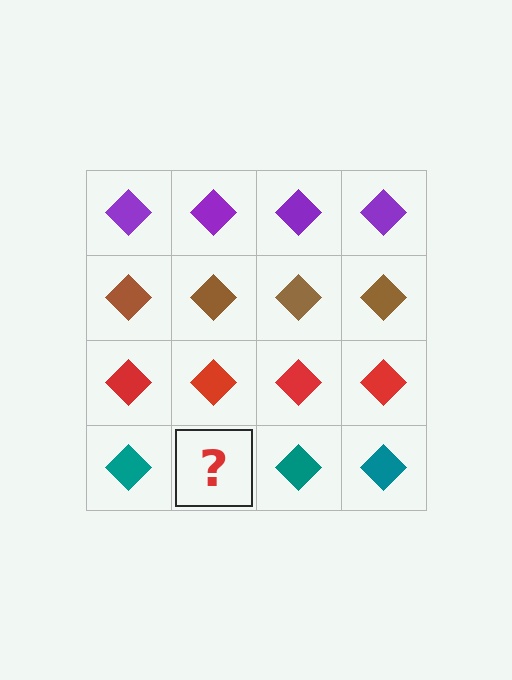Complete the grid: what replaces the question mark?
The question mark should be replaced with a teal diamond.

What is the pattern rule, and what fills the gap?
The rule is that each row has a consistent color. The gap should be filled with a teal diamond.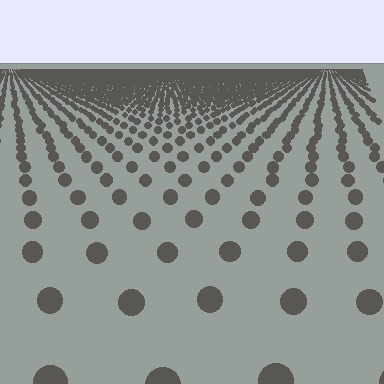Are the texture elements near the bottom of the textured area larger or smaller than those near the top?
Larger. Near the bottom, elements are closer to the viewer and appear at a bigger on-screen size.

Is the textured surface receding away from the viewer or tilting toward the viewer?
The surface is receding away from the viewer. Texture elements get smaller and denser toward the top.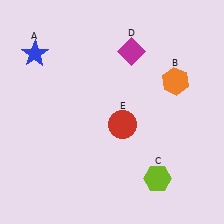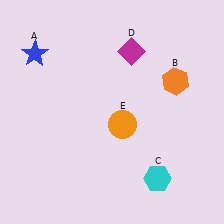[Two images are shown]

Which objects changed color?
C changed from lime to cyan. E changed from red to orange.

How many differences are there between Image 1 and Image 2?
There are 2 differences between the two images.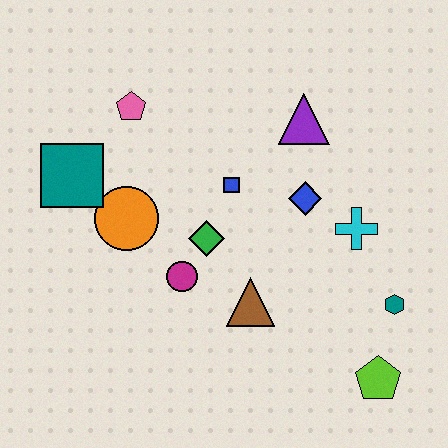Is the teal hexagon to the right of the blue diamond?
Yes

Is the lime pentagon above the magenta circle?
No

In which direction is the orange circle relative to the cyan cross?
The orange circle is to the left of the cyan cross.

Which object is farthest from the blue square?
The lime pentagon is farthest from the blue square.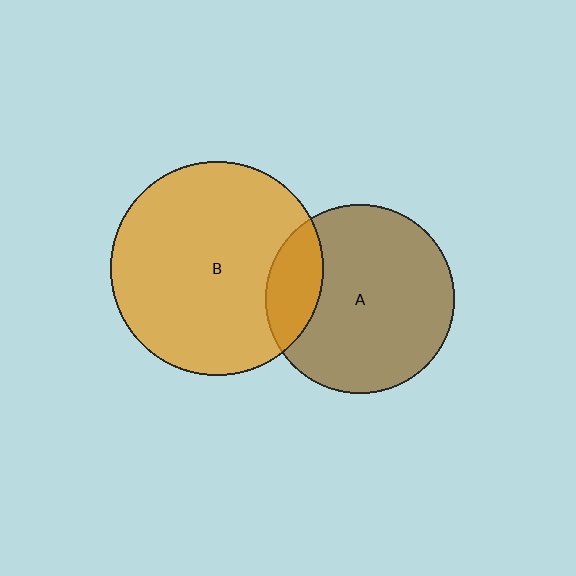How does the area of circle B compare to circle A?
Approximately 1.3 times.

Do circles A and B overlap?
Yes.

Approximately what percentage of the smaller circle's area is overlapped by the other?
Approximately 20%.